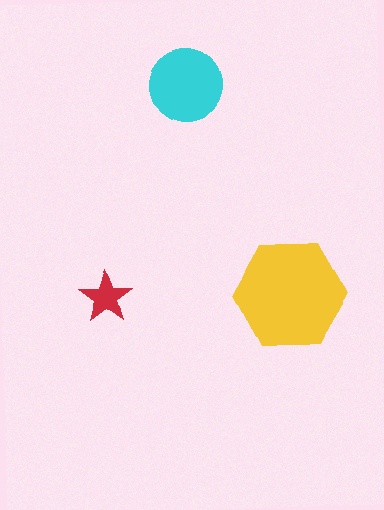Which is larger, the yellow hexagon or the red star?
The yellow hexagon.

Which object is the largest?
The yellow hexagon.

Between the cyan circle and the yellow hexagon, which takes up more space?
The yellow hexagon.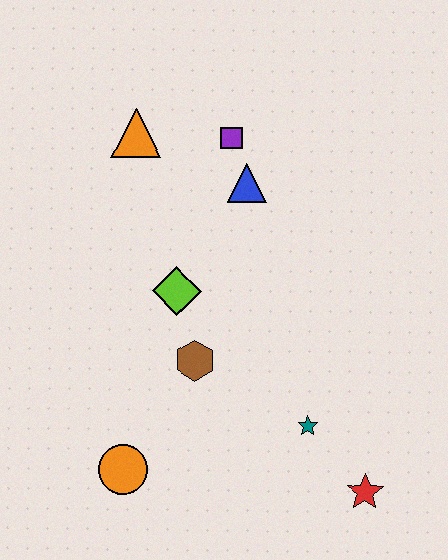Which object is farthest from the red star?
The orange triangle is farthest from the red star.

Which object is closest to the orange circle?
The brown hexagon is closest to the orange circle.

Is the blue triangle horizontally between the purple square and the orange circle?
No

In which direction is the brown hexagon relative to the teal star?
The brown hexagon is to the left of the teal star.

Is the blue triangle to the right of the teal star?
No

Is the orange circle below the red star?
No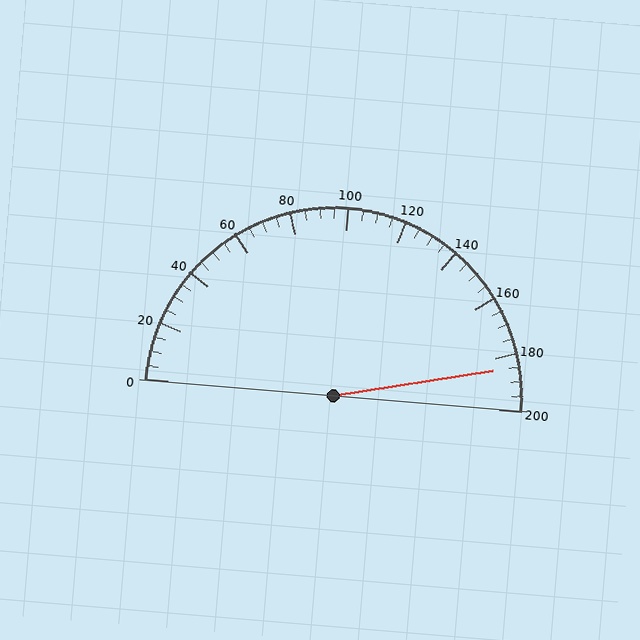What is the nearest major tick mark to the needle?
The nearest major tick mark is 180.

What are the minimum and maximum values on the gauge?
The gauge ranges from 0 to 200.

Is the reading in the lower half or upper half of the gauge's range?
The reading is in the upper half of the range (0 to 200).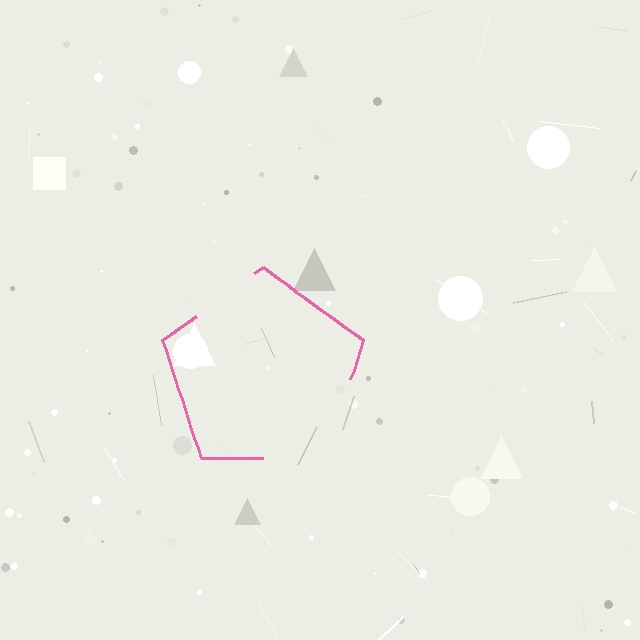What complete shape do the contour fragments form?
The contour fragments form a pentagon.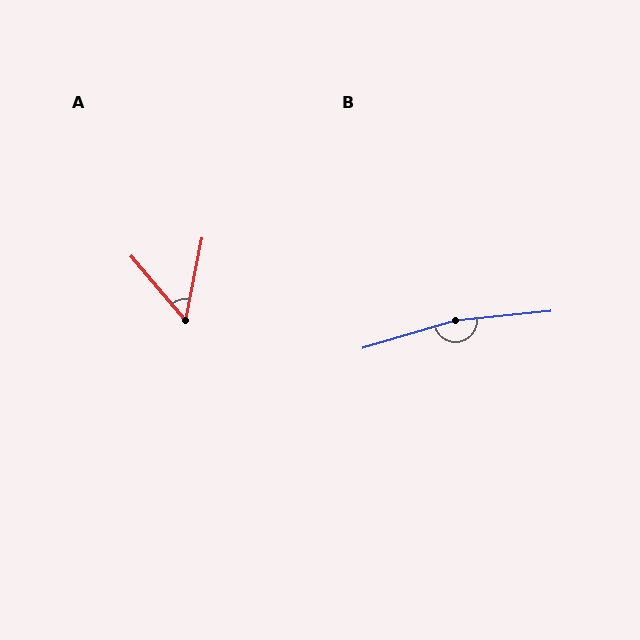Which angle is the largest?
B, at approximately 169 degrees.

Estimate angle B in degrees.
Approximately 169 degrees.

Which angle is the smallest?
A, at approximately 51 degrees.